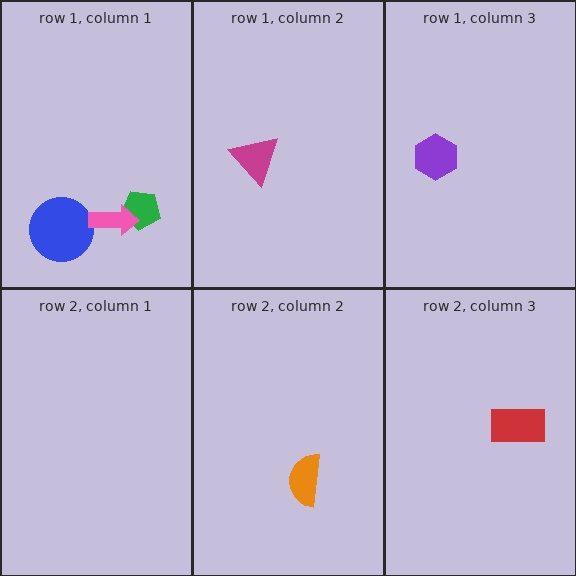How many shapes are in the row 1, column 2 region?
1.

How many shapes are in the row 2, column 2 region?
1.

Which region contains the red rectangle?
The row 2, column 3 region.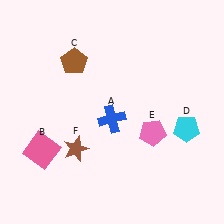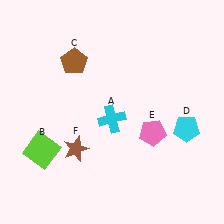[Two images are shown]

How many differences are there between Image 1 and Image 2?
There are 2 differences between the two images.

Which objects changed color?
A changed from blue to cyan. B changed from pink to lime.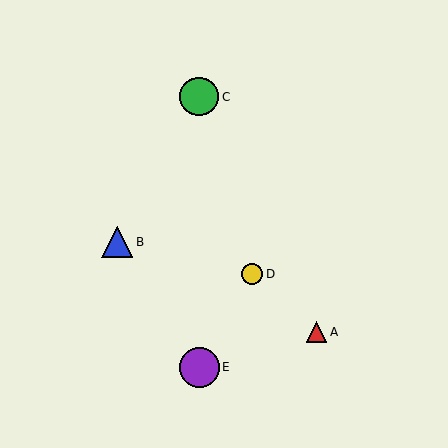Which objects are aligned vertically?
Objects C, E are aligned vertically.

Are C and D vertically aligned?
No, C is at x≈199 and D is at x≈252.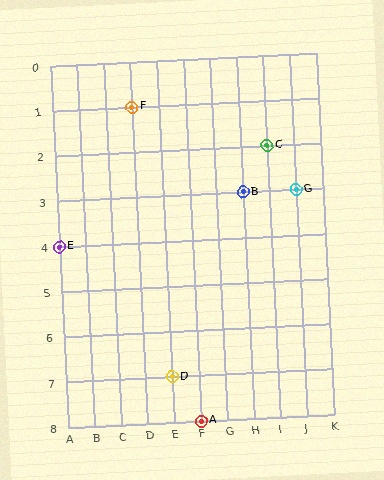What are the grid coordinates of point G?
Point G is at grid coordinates (J, 3).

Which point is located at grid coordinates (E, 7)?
Point D is at (E, 7).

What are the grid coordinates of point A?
Point A is at grid coordinates (F, 8).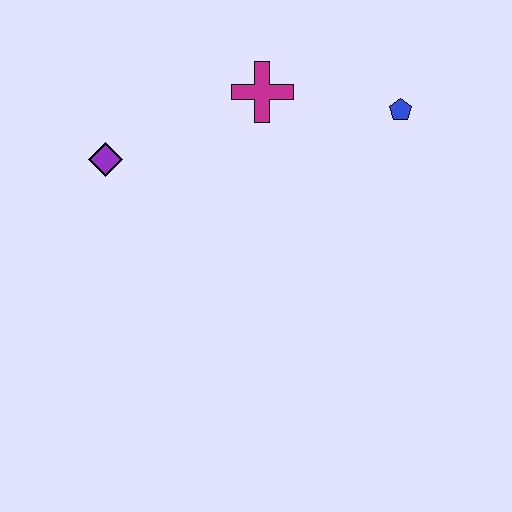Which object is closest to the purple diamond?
The magenta cross is closest to the purple diamond.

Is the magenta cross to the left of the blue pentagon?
Yes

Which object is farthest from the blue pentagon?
The purple diamond is farthest from the blue pentagon.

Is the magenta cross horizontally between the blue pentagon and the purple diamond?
Yes